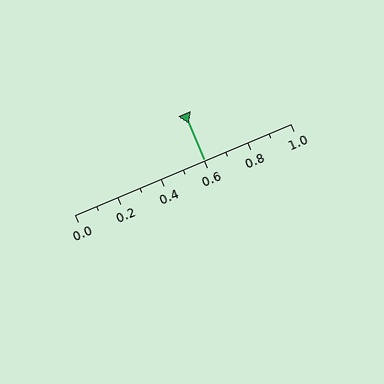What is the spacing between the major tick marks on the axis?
The major ticks are spaced 0.2 apart.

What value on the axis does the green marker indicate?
The marker indicates approximately 0.6.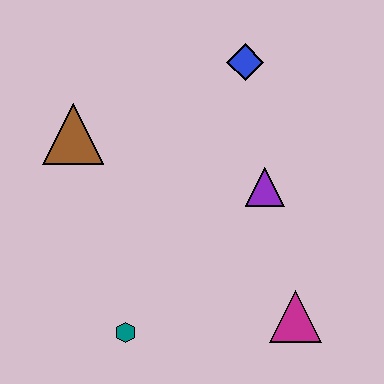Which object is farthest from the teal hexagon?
The blue diamond is farthest from the teal hexagon.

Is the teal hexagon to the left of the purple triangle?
Yes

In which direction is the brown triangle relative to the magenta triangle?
The brown triangle is to the left of the magenta triangle.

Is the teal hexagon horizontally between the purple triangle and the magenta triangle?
No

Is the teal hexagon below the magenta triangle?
Yes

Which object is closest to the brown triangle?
The blue diamond is closest to the brown triangle.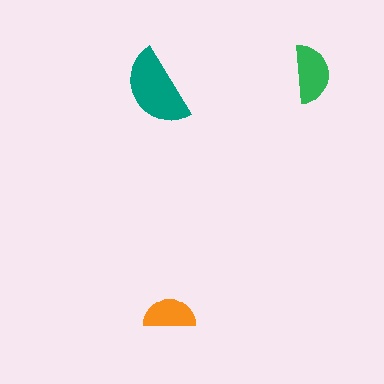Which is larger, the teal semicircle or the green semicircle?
The teal one.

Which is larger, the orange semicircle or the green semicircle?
The green one.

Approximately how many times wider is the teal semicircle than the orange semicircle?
About 1.5 times wider.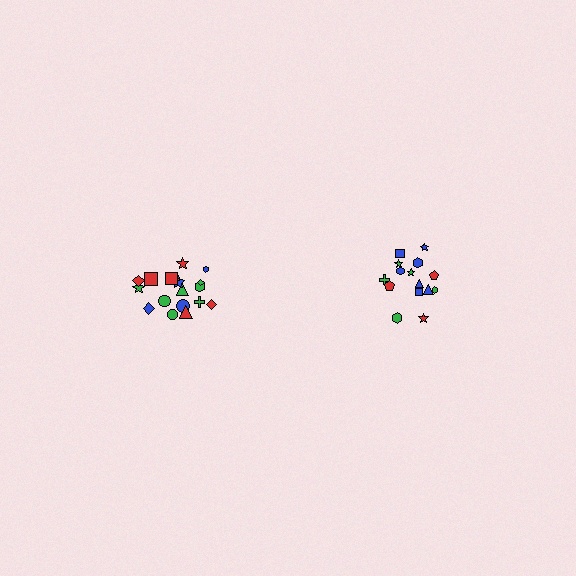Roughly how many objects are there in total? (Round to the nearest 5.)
Roughly 35 objects in total.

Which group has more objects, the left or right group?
The left group.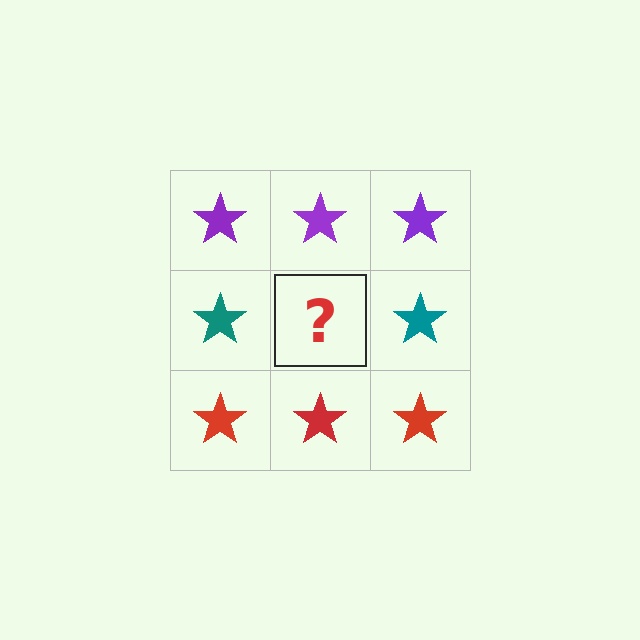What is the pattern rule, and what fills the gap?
The rule is that each row has a consistent color. The gap should be filled with a teal star.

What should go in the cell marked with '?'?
The missing cell should contain a teal star.